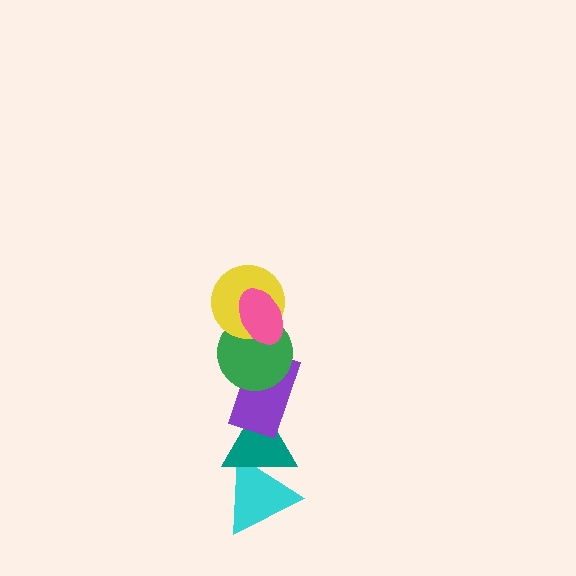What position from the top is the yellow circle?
The yellow circle is 2nd from the top.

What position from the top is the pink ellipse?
The pink ellipse is 1st from the top.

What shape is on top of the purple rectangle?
The green circle is on top of the purple rectangle.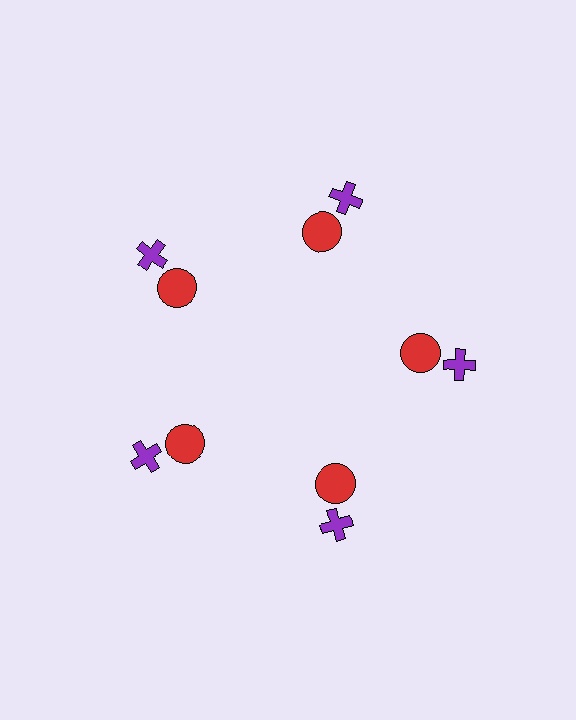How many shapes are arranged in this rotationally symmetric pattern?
There are 10 shapes, arranged in 5 groups of 2.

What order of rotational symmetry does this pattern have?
This pattern has 5-fold rotational symmetry.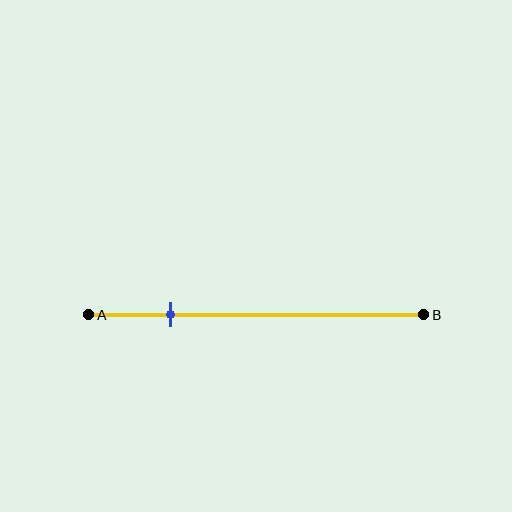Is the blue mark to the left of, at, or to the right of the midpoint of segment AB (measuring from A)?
The blue mark is to the left of the midpoint of segment AB.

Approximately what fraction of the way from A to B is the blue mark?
The blue mark is approximately 25% of the way from A to B.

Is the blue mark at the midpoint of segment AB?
No, the mark is at about 25% from A, not at the 50% midpoint.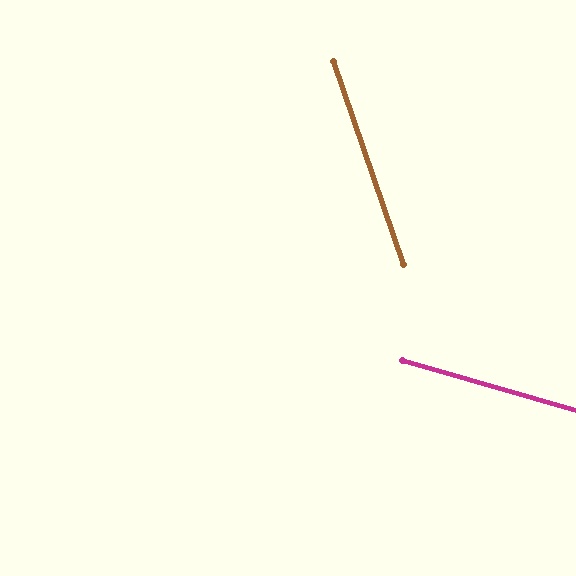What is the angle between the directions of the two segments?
Approximately 55 degrees.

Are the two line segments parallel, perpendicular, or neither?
Neither parallel nor perpendicular — they differ by about 55°.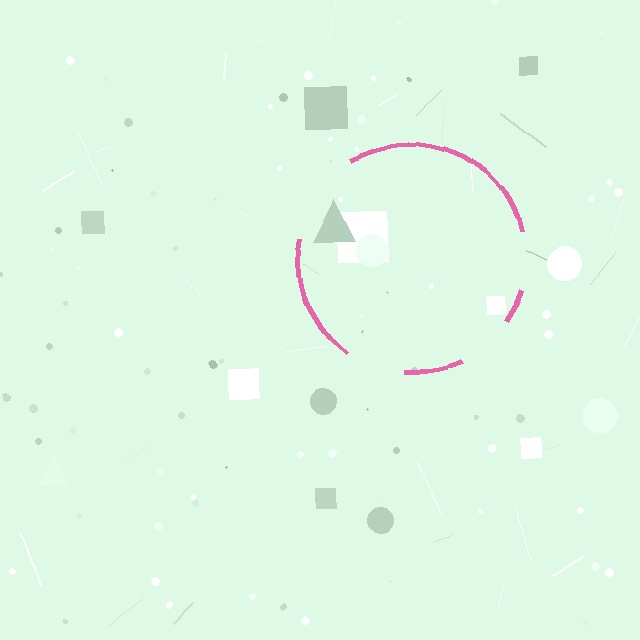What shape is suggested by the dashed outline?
The dashed outline suggests a circle.